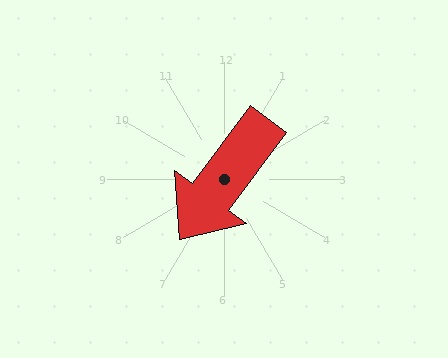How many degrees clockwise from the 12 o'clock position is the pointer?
Approximately 217 degrees.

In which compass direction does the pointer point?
Southwest.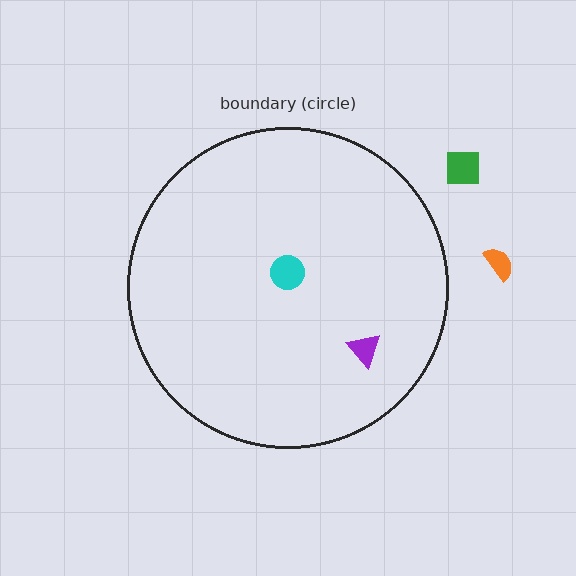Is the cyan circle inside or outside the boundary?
Inside.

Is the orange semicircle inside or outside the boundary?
Outside.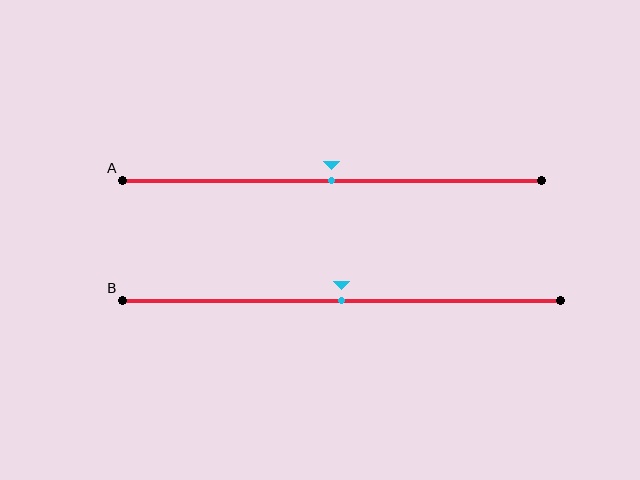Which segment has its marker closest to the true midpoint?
Segment A has its marker closest to the true midpoint.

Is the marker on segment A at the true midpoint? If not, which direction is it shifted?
Yes, the marker on segment A is at the true midpoint.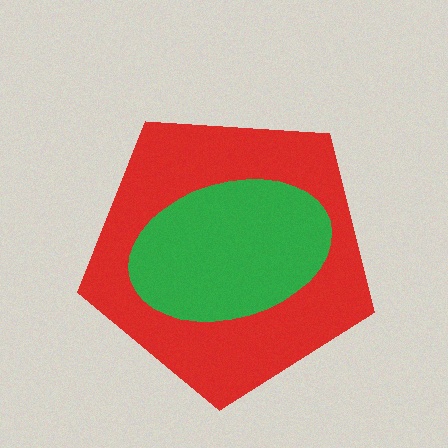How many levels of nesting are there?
2.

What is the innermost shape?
The green ellipse.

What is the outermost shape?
The red pentagon.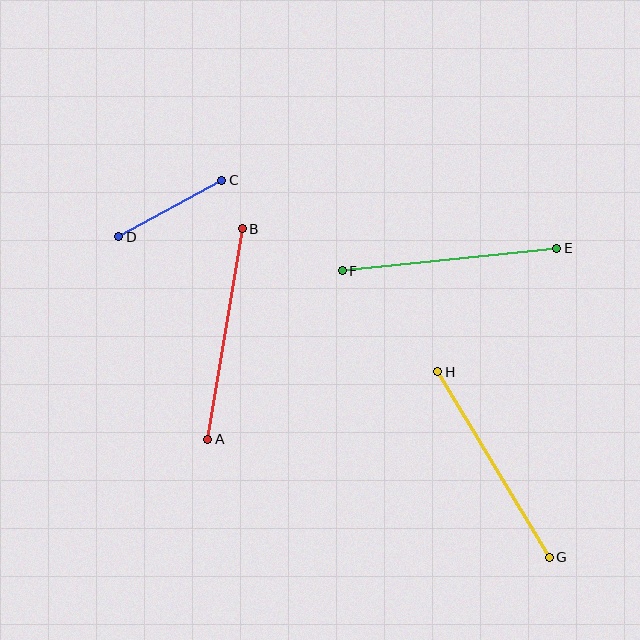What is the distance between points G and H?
The distance is approximately 216 pixels.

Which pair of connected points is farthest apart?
Points G and H are farthest apart.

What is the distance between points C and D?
The distance is approximately 118 pixels.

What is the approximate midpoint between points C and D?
The midpoint is at approximately (170, 208) pixels.